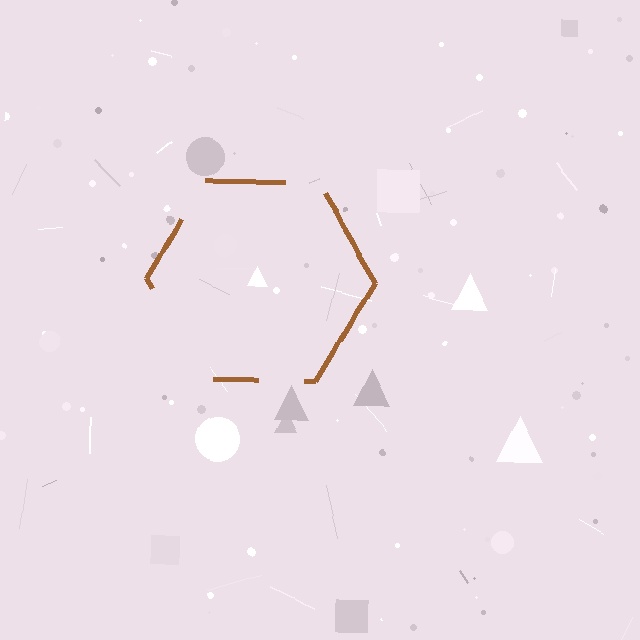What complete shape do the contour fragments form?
The contour fragments form a hexagon.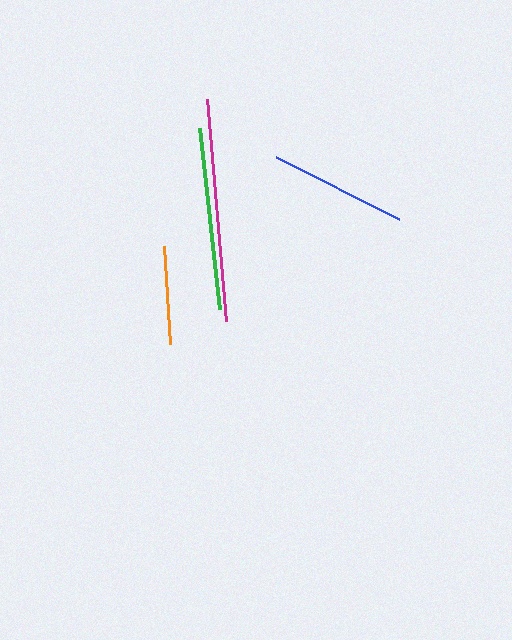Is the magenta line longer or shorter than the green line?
The magenta line is longer than the green line.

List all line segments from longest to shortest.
From longest to shortest: magenta, green, blue, orange.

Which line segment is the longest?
The magenta line is the longest at approximately 223 pixels.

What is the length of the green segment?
The green segment is approximately 181 pixels long.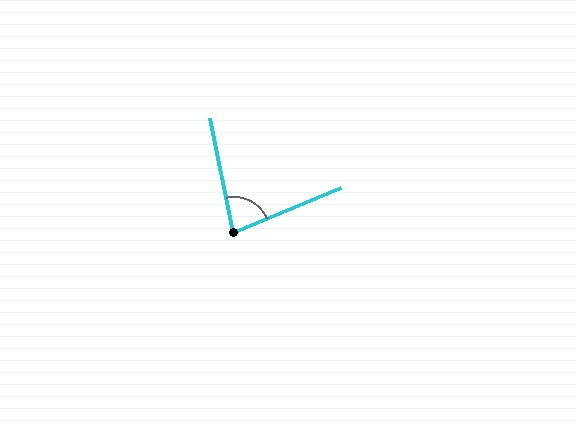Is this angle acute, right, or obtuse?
It is acute.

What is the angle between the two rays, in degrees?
Approximately 79 degrees.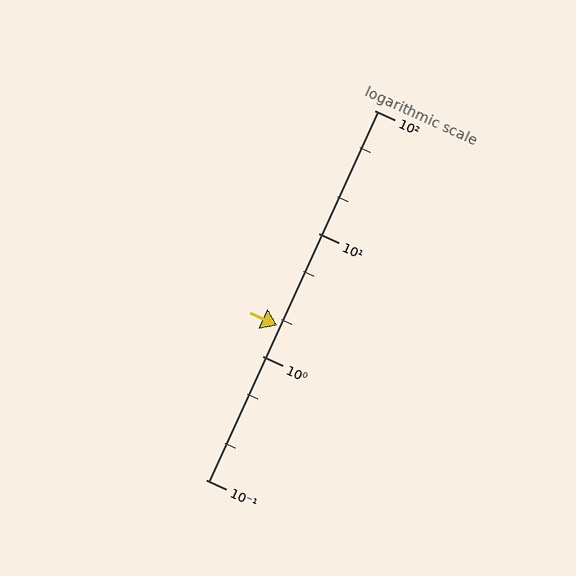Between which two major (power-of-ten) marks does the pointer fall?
The pointer is between 1 and 10.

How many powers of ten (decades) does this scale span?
The scale spans 3 decades, from 0.1 to 100.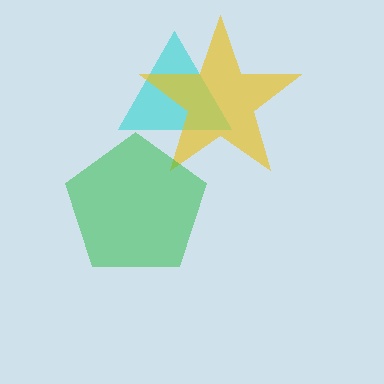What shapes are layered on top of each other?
The layered shapes are: a cyan triangle, a yellow star, a green pentagon.